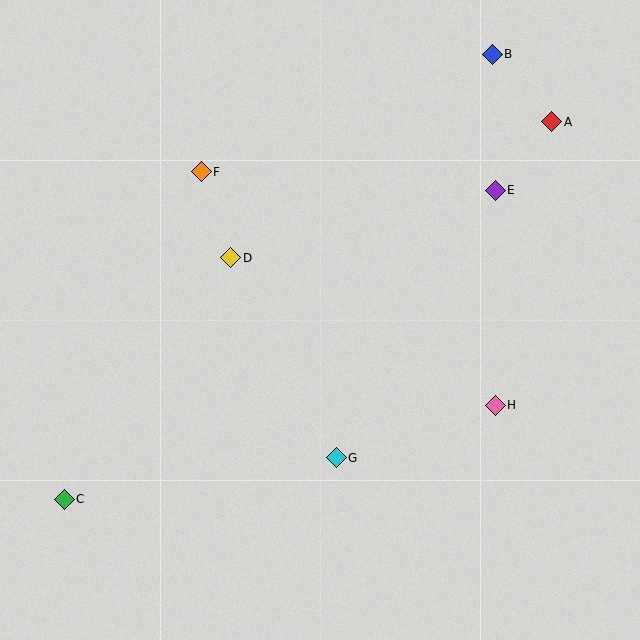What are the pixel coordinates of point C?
Point C is at (64, 499).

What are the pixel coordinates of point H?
Point H is at (495, 405).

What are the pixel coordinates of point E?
Point E is at (495, 190).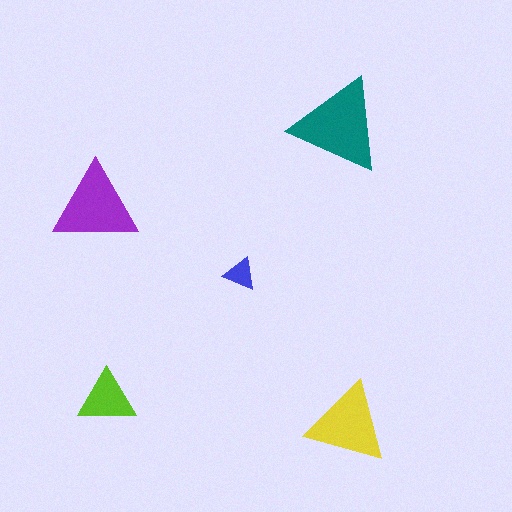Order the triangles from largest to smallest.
the teal one, the purple one, the yellow one, the lime one, the blue one.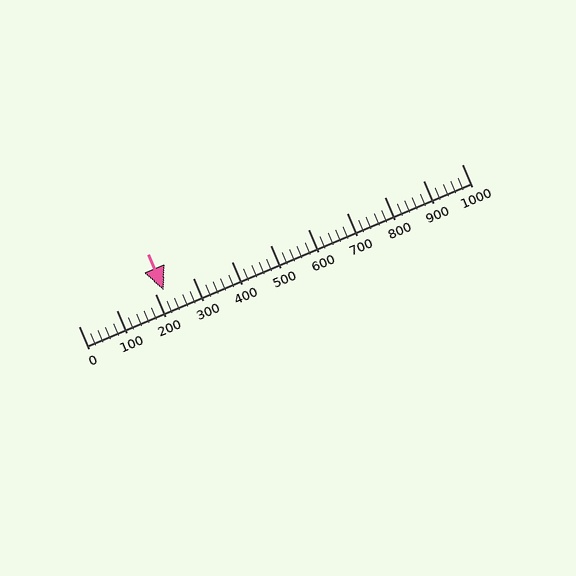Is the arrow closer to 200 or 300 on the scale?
The arrow is closer to 200.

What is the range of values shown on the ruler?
The ruler shows values from 0 to 1000.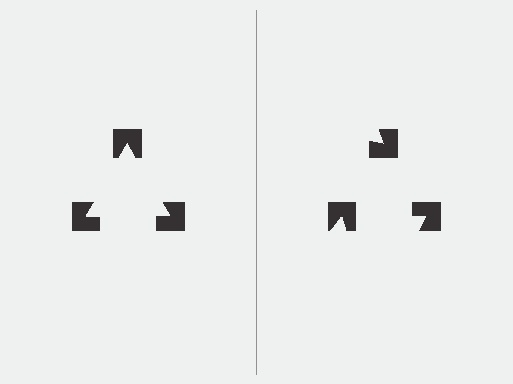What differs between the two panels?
The notched squares are positioned identically on both sides; only the wedge orientations differ. On the left they align to a triangle; on the right they are misaligned.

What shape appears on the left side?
An illusory triangle.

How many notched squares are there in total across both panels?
6 — 3 on each side.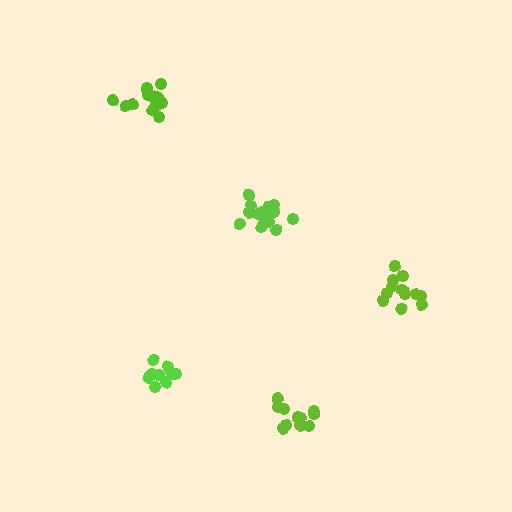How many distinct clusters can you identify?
There are 5 distinct clusters.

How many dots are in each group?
Group 1: 13 dots, Group 2: 16 dots, Group 3: 14 dots, Group 4: 10 dots, Group 5: 11 dots (64 total).